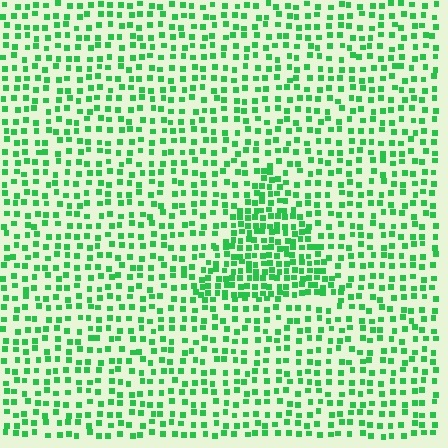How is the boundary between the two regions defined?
The boundary is defined by a change in element density (approximately 1.9x ratio). All elements are the same color, size, and shape.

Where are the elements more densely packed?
The elements are more densely packed inside the triangle boundary.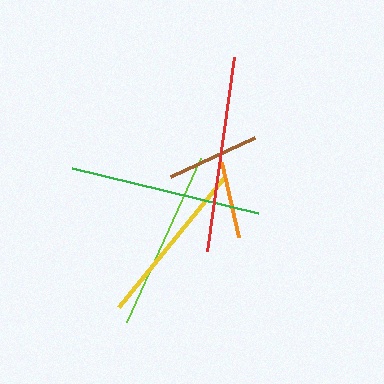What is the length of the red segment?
The red segment is approximately 196 pixels long.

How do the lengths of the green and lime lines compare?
The green and lime lines are approximately the same length.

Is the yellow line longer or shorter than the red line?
The red line is longer than the yellow line.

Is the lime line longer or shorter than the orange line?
The lime line is longer than the orange line.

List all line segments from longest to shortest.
From longest to shortest: red, green, lime, yellow, brown, orange.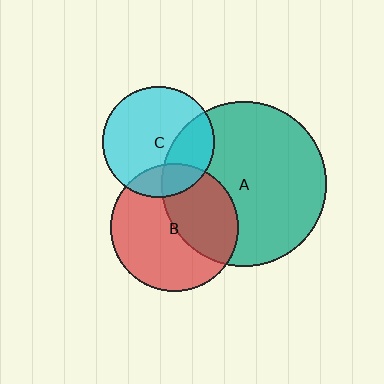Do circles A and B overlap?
Yes.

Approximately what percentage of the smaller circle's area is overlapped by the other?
Approximately 40%.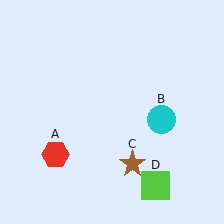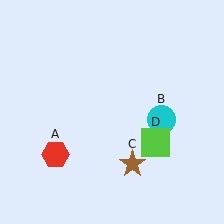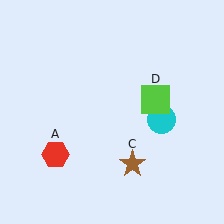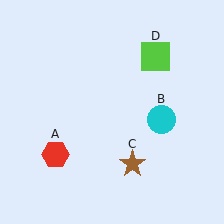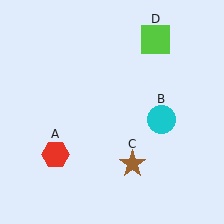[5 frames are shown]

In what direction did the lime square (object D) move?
The lime square (object D) moved up.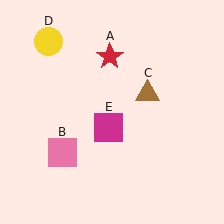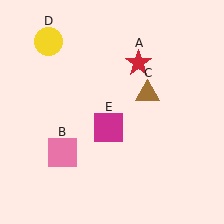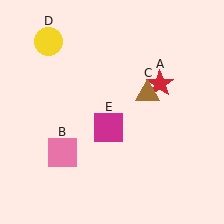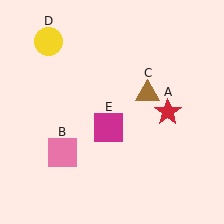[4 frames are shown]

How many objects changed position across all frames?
1 object changed position: red star (object A).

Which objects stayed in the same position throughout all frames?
Pink square (object B) and brown triangle (object C) and yellow circle (object D) and magenta square (object E) remained stationary.